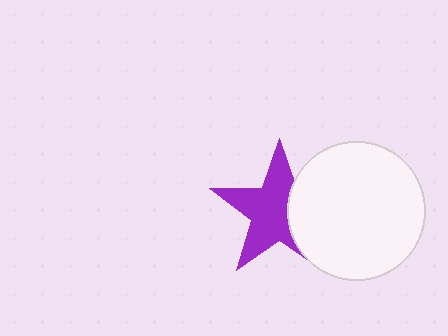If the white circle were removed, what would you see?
You would see the complete purple star.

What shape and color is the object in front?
The object in front is a white circle.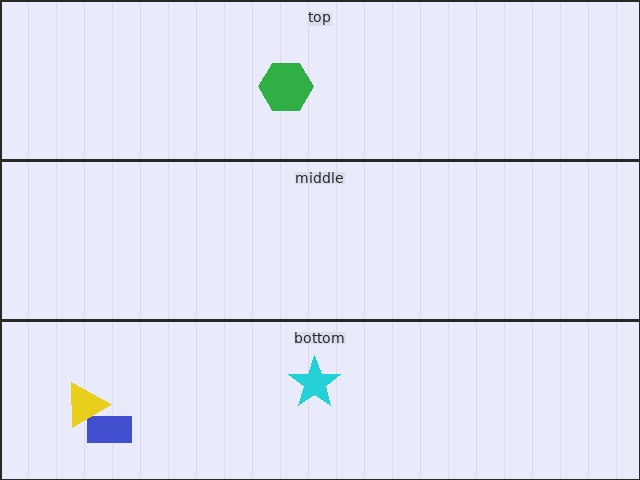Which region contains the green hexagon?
The top region.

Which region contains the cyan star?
The bottom region.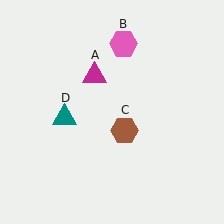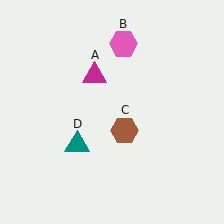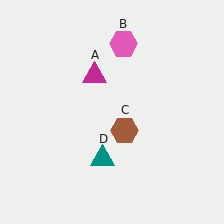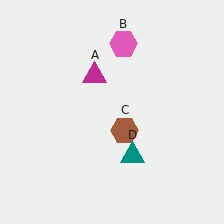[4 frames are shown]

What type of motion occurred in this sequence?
The teal triangle (object D) rotated counterclockwise around the center of the scene.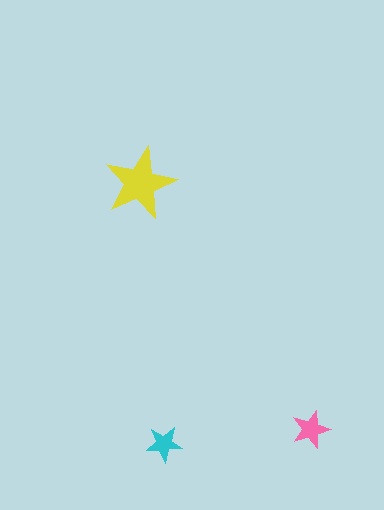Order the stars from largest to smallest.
the yellow one, the pink one, the cyan one.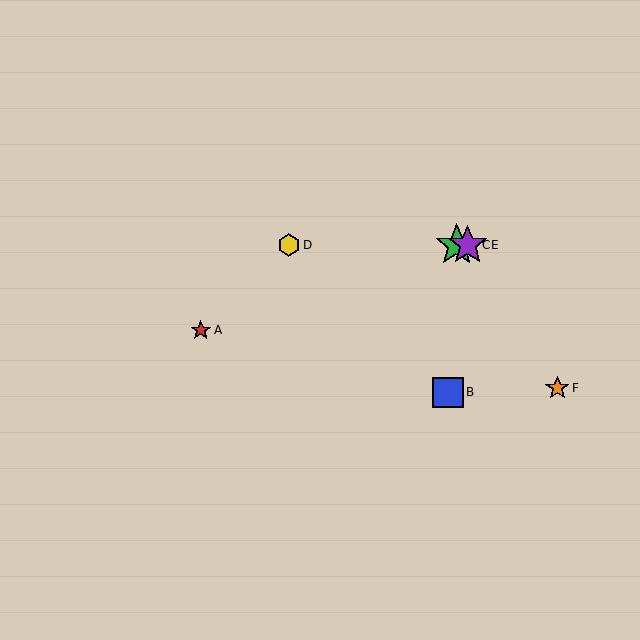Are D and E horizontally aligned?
Yes, both are at y≈245.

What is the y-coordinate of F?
Object F is at y≈388.